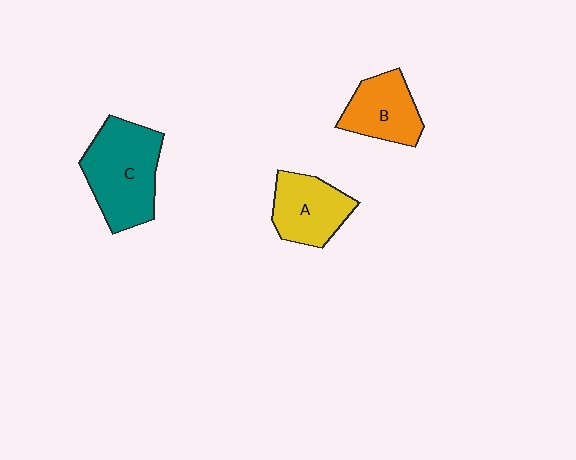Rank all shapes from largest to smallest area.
From largest to smallest: C (teal), A (yellow), B (orange).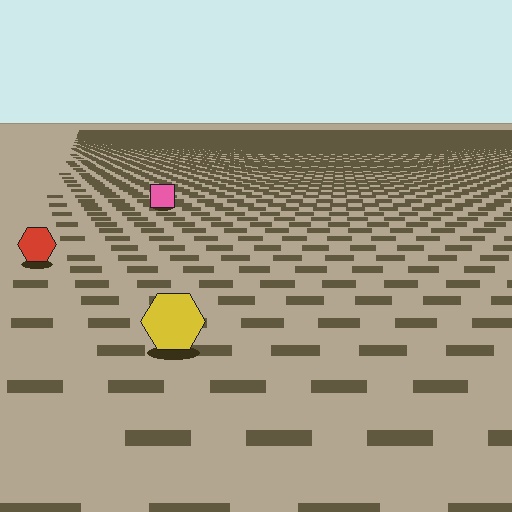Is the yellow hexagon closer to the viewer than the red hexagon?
Yes. The yellow hexagon is closer — you can tell from the texture gradient: the ground texture is coarser near it.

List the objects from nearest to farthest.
From nearest to farthest: the yellow hexagon, the red hexagon, the pink square.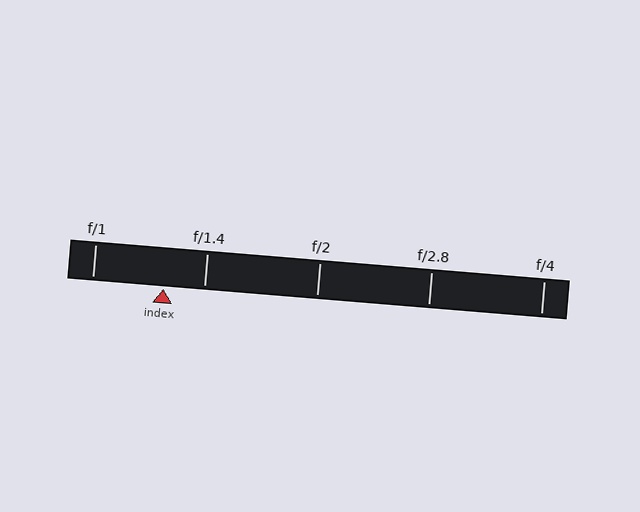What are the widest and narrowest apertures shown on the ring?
The widest aperture shown is f/1 and the narrowest is f/4.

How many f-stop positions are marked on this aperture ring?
There are 5 f-stop positions marked.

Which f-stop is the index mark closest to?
The index mark is closest to f/1.4.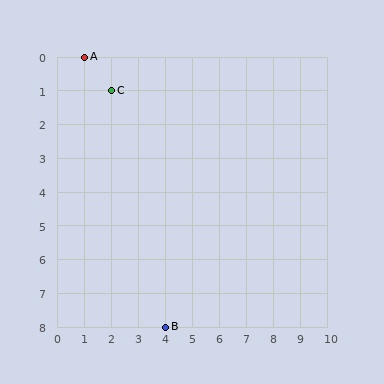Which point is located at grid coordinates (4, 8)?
Point B is at (4, 8).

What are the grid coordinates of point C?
Point C is at grid coordinates (2, 1).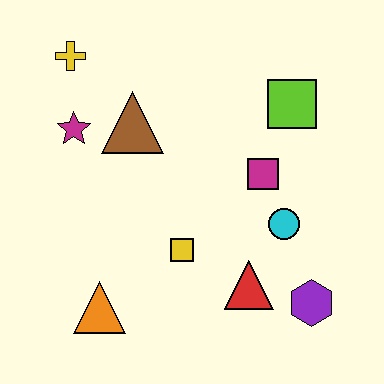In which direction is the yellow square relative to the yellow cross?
The yellow square is below the yellow cross.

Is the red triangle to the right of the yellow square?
Yes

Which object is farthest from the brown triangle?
The purple hexagon is farthest from the brown triangle.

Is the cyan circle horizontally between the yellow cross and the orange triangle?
No